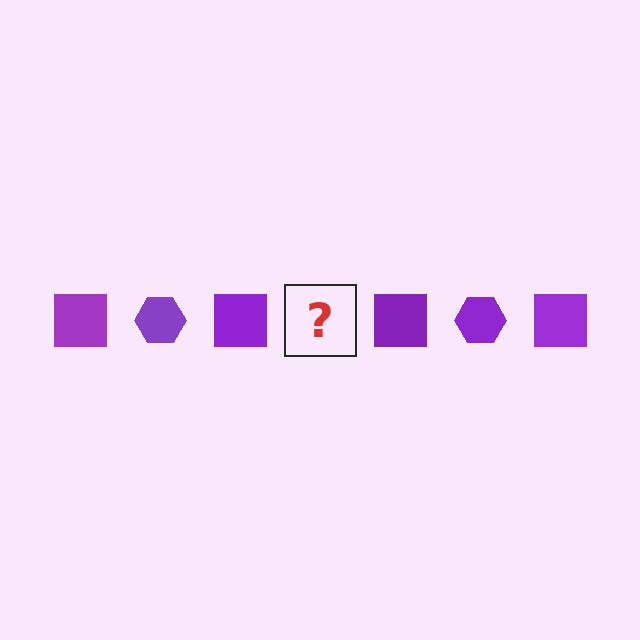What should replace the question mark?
The question mark should be replaced with a purple hexagon.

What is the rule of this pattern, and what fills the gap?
The rule is that the pattern cycles through square, hexagon shapes in purple. The gap should be filled with a purple hexagon.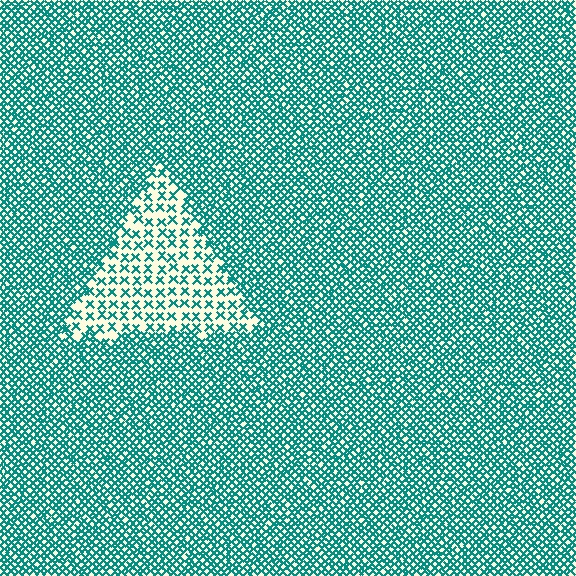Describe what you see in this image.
The image contains small teal elements arranged at two different densities. A triangle-shaped region is visible where the elements are less densely packed than the surrounding area.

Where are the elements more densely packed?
The elements are more densely packed outside the triangle boundary.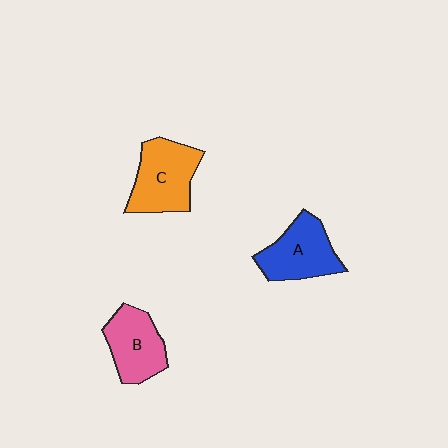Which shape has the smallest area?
Shape B (pink).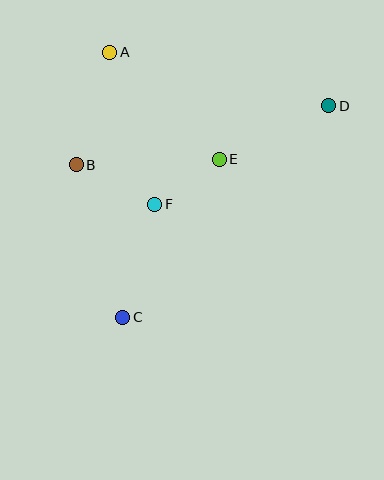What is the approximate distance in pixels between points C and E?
The distance between C and E is approximately 185 pixels.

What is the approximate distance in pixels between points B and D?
The distance between B and D is approximately 260 pixels.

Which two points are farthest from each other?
Points C and D are farthest from each other.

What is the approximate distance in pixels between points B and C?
The distance between B and C is approximately 159 pixels.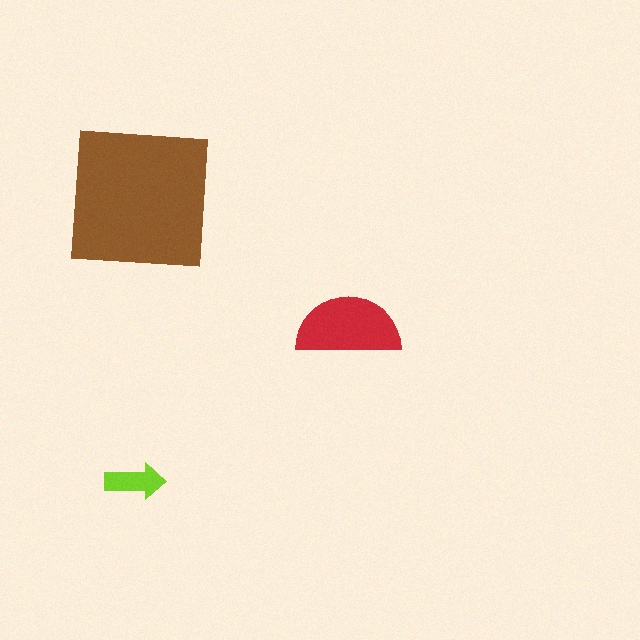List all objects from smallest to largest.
The lime arrow, the red semicircle, the brown square.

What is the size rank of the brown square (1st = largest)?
1st.